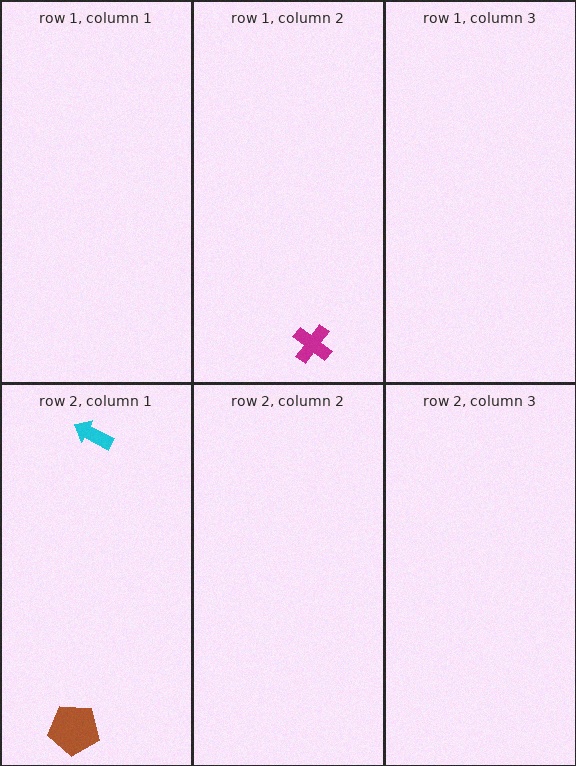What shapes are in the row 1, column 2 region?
The magenta cross.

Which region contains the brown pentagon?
The row 2, column 1 region.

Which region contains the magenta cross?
The row 1, column 2 region.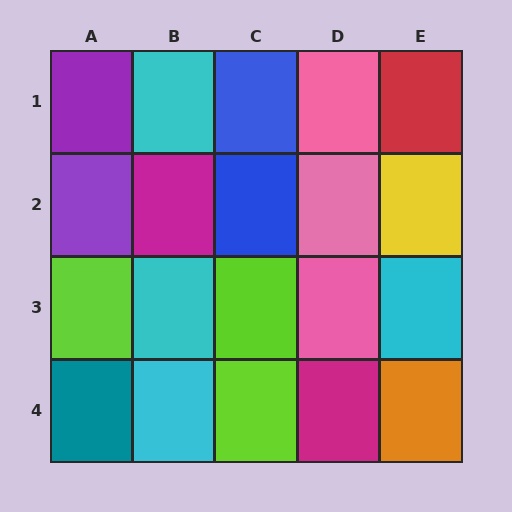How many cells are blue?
2 cells are blue.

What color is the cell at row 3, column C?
Lime.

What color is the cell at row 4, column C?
Lime.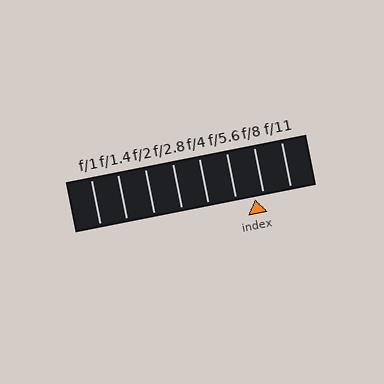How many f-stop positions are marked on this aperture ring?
There are 8 f-stop positions marked.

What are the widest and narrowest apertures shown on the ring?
The widest aperture shown is f/1 and the narrowest is f/11.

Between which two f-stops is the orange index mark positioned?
The index mark is between f/5.6 and f/8.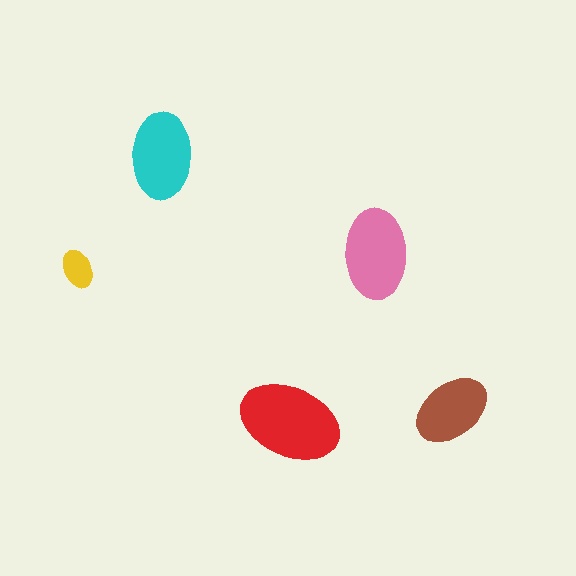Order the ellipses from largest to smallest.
the red one, the pink one, the cyan one, the brown one, the yellow one.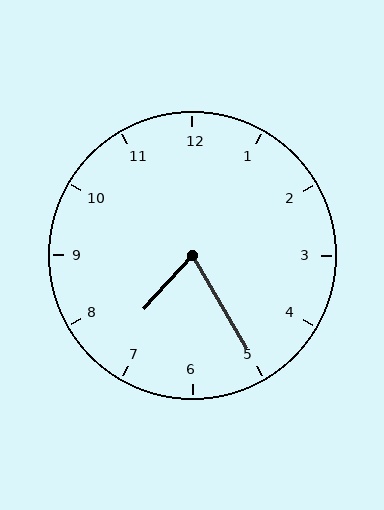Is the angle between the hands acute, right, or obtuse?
It is acute.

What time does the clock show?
7:25.